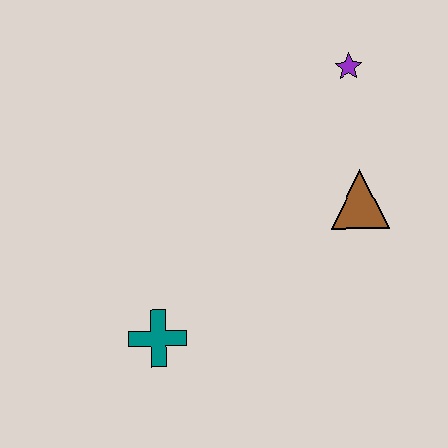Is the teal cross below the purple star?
Yes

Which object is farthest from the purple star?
The teal cross is farthest from the purple star.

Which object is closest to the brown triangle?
The purple star is closest to the brown triangle.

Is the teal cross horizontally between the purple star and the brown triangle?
No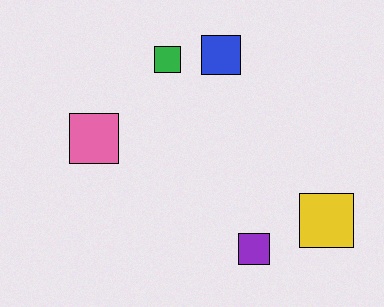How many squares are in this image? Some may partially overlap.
There are 5 squares.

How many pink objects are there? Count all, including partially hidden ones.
There is 1 pink object.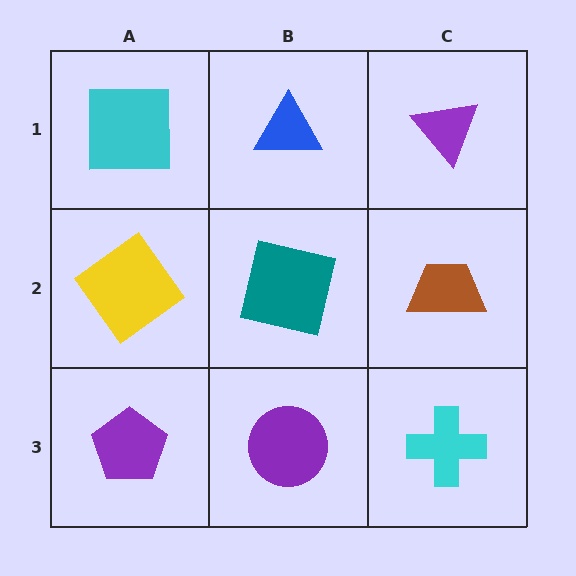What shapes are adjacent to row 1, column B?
A teal square (row 2, column B), a cyan square (row 1, column A), a purple triangle (row 1, column C).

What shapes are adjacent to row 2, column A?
A cyan square (row 1, column A), a purple pentagon (row 3, column A), a teal square (row 2, column B).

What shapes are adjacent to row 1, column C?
A brown trapezoid (row 2, column C), a blue triangle (row 1, column B).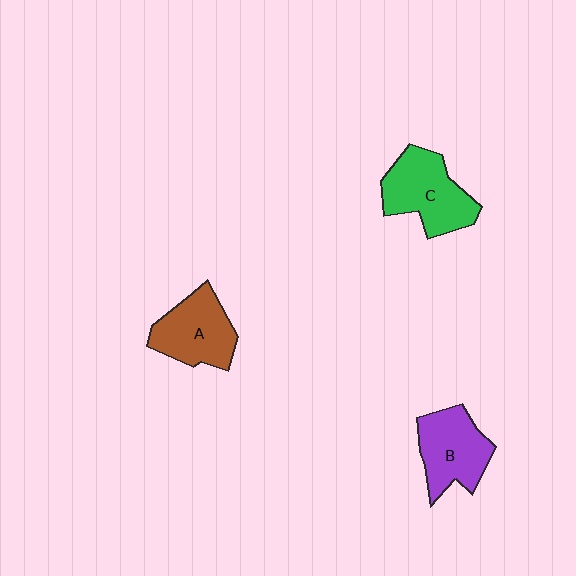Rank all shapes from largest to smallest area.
From largest to smallest: C (green), B (purple), A (brown).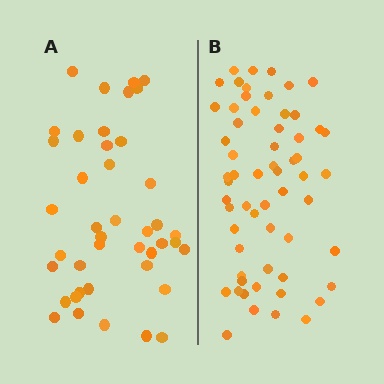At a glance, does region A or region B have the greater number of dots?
Region B (the right region) has more dots.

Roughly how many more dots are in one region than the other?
Region B has approximately 20 more dots than region A.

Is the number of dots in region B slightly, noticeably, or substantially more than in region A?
Region B has noticeably more, but not dramatically so. The ratio is roughly 1.4 to 1.